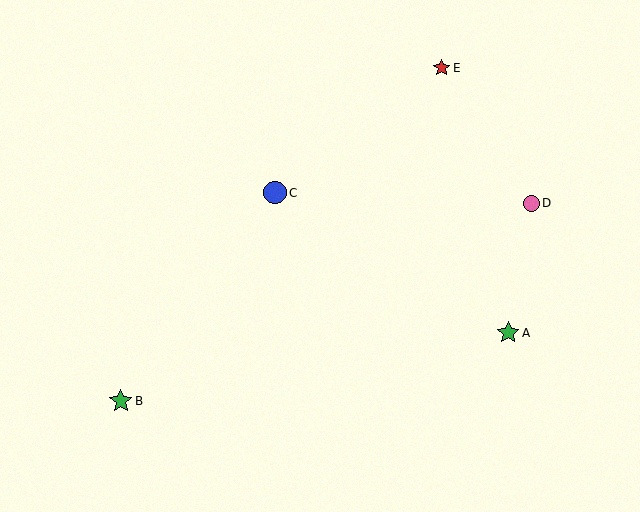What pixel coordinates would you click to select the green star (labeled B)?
Click at (121, 401) to select the green star B.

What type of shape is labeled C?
Shape C is a blue circle.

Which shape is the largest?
The green star (labeled B) is the largest.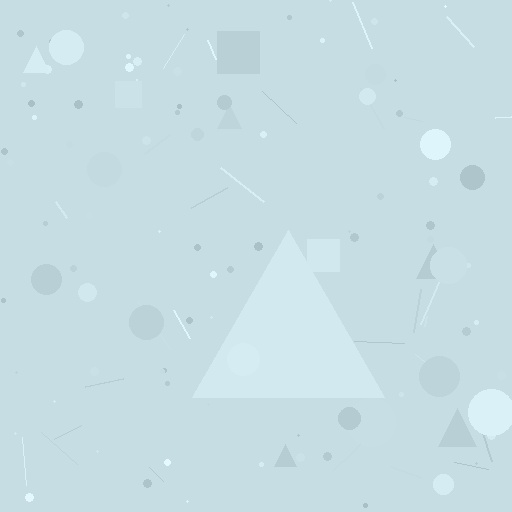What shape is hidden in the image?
A triangle is hidden in the image.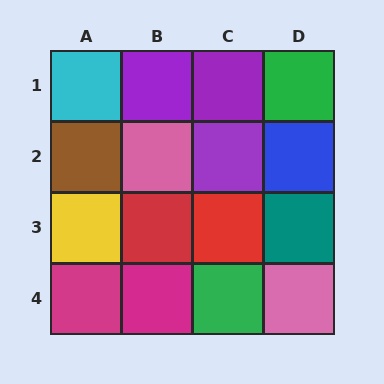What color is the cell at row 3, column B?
Red.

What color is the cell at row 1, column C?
Purple.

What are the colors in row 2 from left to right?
Brown, pink, purple, blue.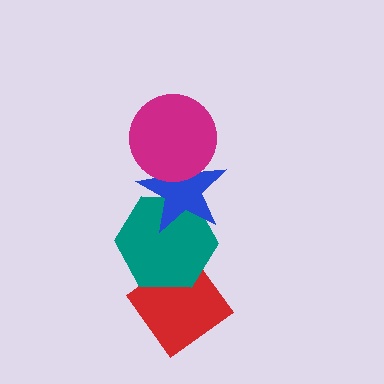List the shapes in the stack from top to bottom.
From top to bottom: the magenta circle, the blue star, the teal hexagon, the red diamond.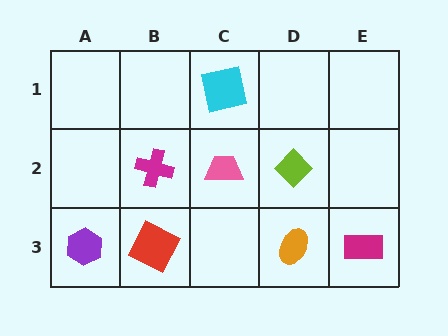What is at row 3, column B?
A red square.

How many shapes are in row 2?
3 shapes.